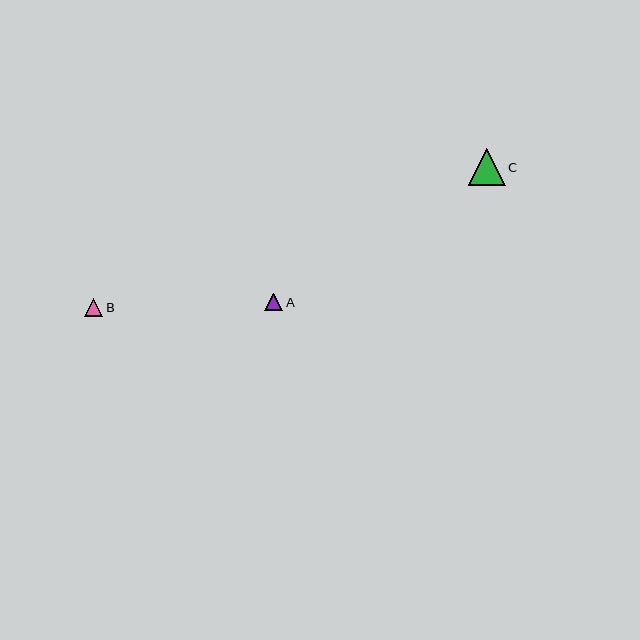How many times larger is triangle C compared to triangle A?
Triangle C is approximately 2.1 times the size of triangle A.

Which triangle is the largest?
Triangle C is the largest with a size of approximately 37 pixels.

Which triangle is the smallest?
Triangle A is the smallest with a size of approximately 18 pixels.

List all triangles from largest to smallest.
From largest to smallest: C, B, A.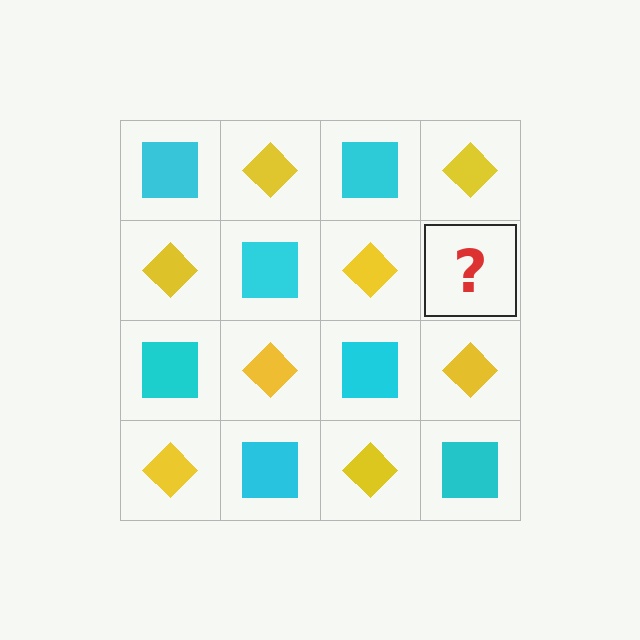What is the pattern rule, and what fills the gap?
The rule is that it alternates cyan square and yellow diamond in a checkerboard pattern. The gap should be filled with a cyan square.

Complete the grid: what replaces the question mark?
The question mark should be replaced with a cyan square.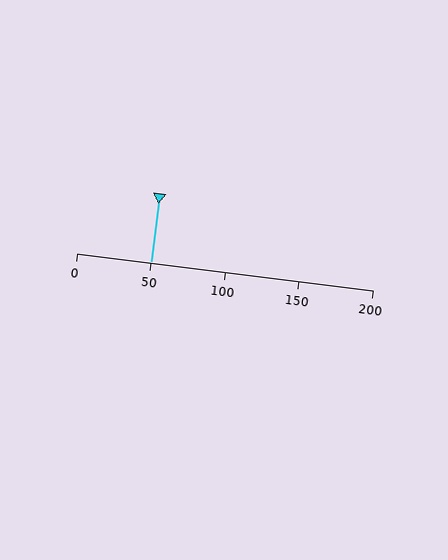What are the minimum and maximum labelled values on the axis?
The axis runs from 0 to 200.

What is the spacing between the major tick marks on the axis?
The major ticks are spaced 50 apart.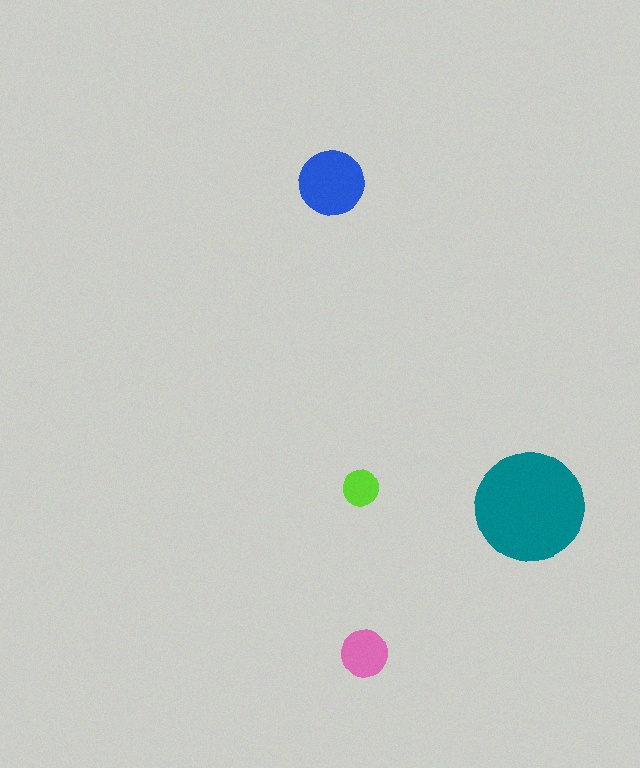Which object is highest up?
The blue circle is topmost.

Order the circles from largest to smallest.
the teal one, the blue one, the pink one, the lime one.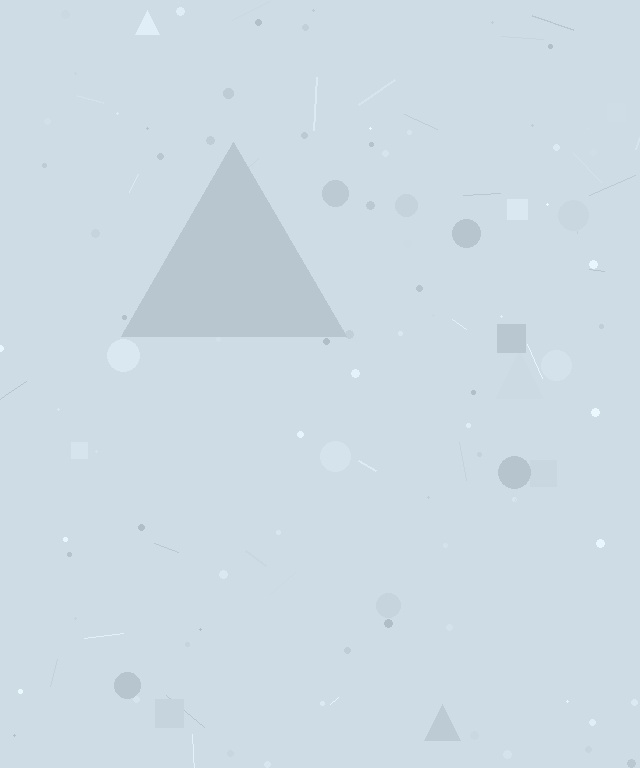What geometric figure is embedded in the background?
A triangle is embedded in the background.